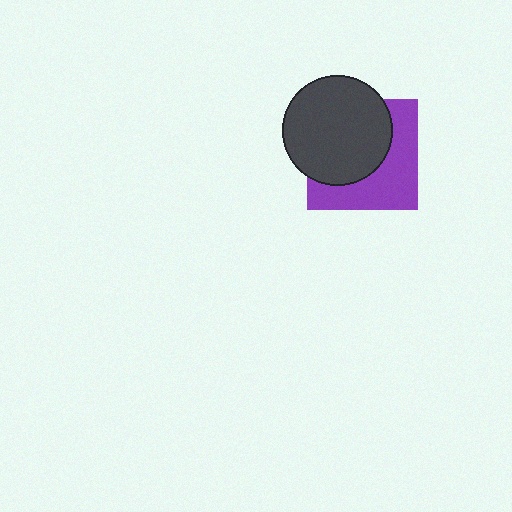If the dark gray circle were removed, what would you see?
You would see the complete purple square.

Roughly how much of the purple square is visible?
About half of it is visible (roughly 46%).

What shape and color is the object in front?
The object in front is a dark gray circle.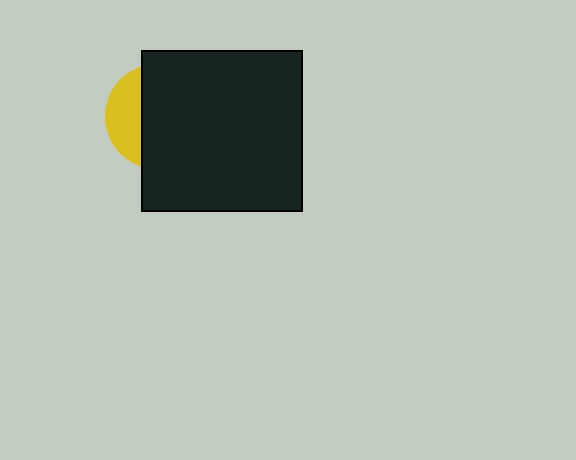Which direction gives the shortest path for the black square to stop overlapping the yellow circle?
Moving right gives the shortest separation.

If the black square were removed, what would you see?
You would see the complete yellow circle.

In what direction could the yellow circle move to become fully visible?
The yellow circle could move left. That would shift it out from behind the black square entirely.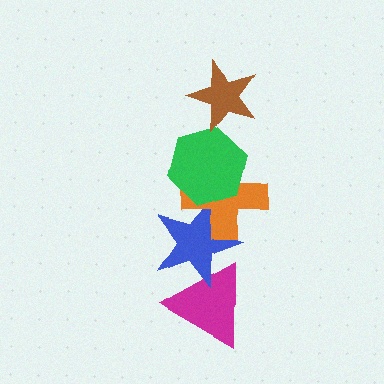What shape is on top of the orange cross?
The green hexagon is on top of the orange cross.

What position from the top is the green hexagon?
The green hexagon is 2nd from the top.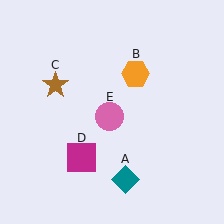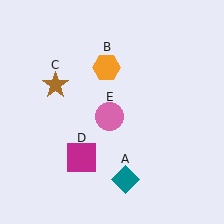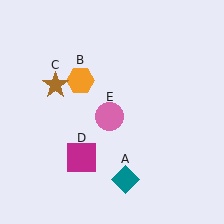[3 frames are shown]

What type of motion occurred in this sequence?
The orange hexagon (object B) rotated counterclockwise around the center of the scene.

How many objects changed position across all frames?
1 object changed position: orange hexagon (object B).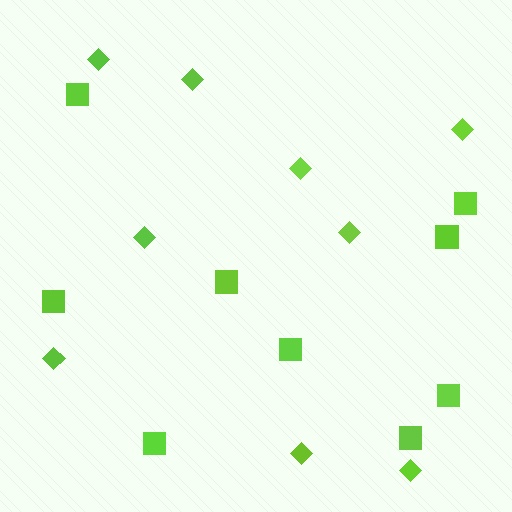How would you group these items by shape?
There are 2 groups: one group of squares (9) and one group of diamonds (9).